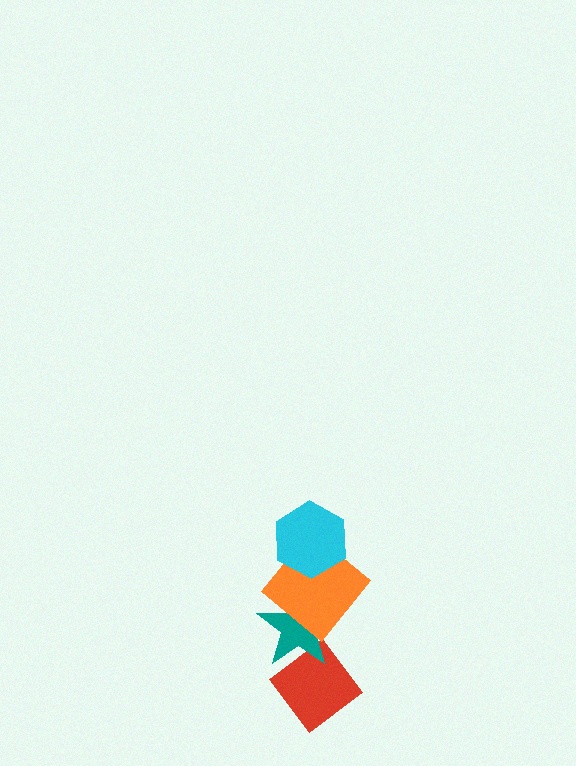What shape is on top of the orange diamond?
The cyan hexagon is on top of the orange diamond.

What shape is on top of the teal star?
The orange diamond is on top of the teal star.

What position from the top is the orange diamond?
The orange diamond is 2nd from the top.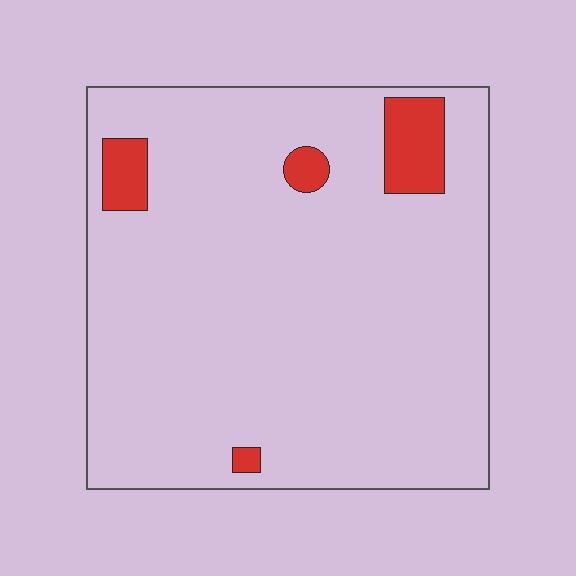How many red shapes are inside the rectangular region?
4.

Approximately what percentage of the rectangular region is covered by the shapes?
Approximately 5%.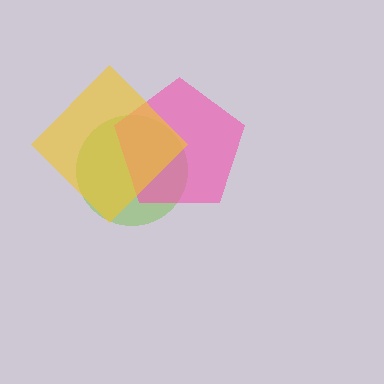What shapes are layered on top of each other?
The layered shapes are: a lime circle, a pink pentagon, a yellow diamond.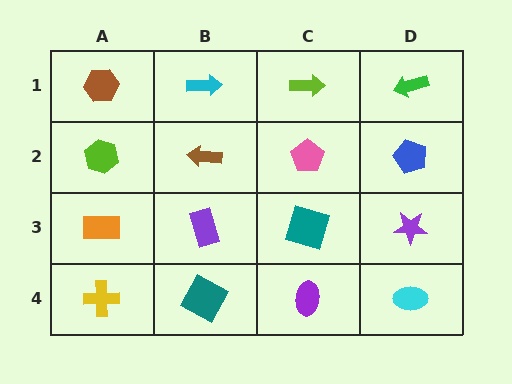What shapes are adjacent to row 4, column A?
An orange rectangle (row 3, column A), a teal square (row 4, column B).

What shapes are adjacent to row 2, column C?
A lime arrow (row 1, column C), a teal square (row 3, column C), a brown arrow (row 2, column B), a blue pentagon (row 2, column D).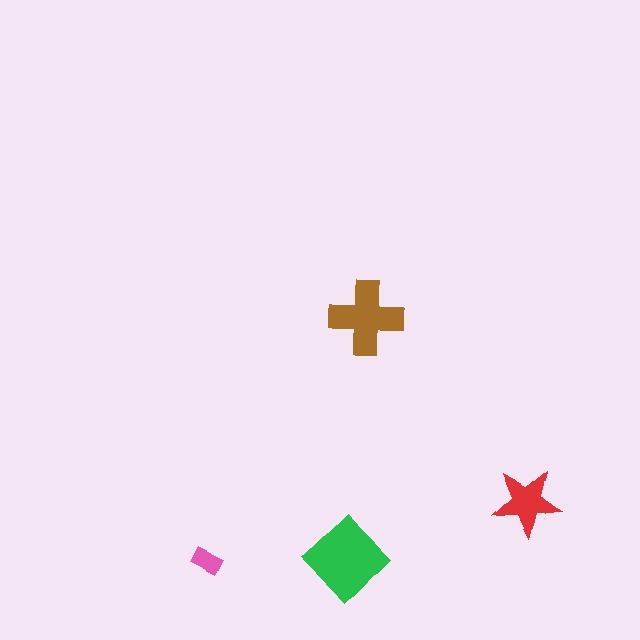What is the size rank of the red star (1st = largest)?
3rd.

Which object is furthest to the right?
The red star is rightmost.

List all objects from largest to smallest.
The green diamond, the brown cross, the red star, the pink rectangle.